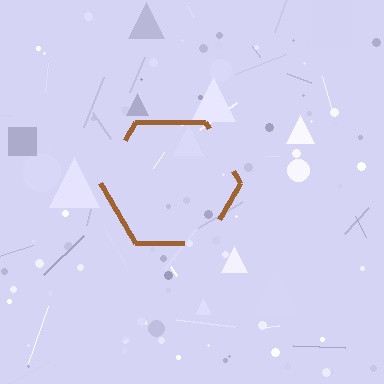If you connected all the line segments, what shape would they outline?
They would outline a hexagon.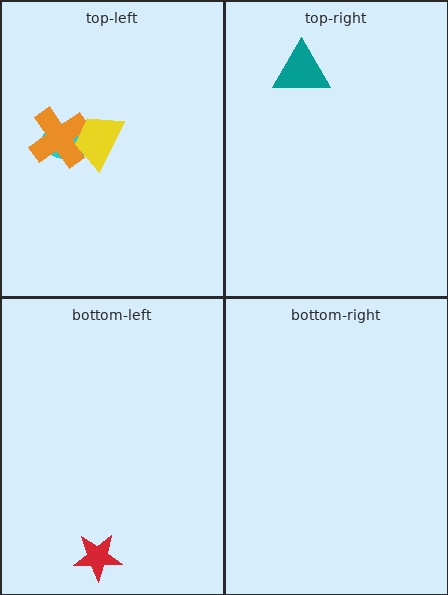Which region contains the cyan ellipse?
The top-left region.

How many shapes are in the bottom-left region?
1.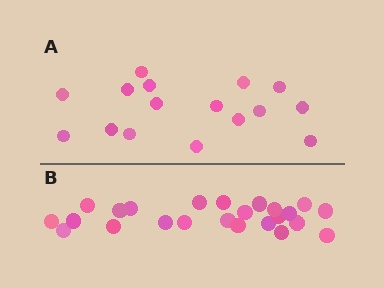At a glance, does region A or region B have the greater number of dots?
Region B (the bottom region) has more dots.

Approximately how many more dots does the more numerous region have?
Region B has roughly 8 or so more dots than region A.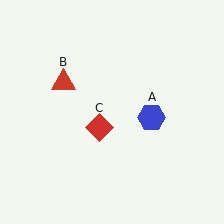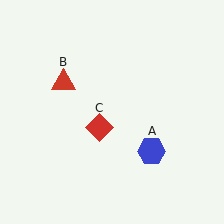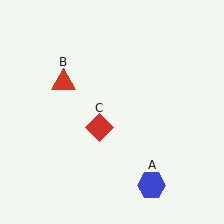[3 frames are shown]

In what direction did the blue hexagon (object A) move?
The blue hexagon (object A) moved down.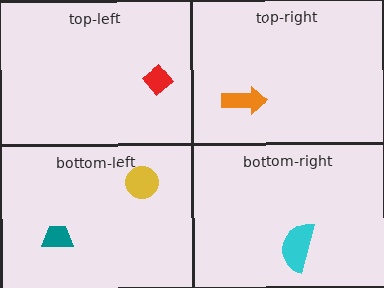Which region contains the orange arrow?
The top-right region.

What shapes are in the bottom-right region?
The cyan semicircle.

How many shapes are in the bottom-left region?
2.